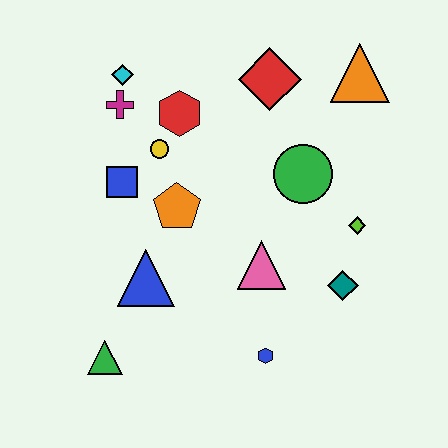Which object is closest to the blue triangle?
The orange pentagon is closest to the blue triangle.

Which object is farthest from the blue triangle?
The orange triangle is farthest from the blue triangle.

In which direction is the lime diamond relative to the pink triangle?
The lime diamond is to the right of the pink triangle.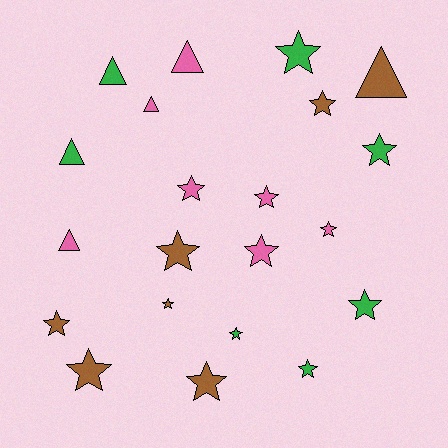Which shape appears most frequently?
Star, with 15 objects.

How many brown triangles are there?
There is 1 brown triangle.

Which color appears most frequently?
Brown, with 7 objects.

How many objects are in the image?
There are 21 objects.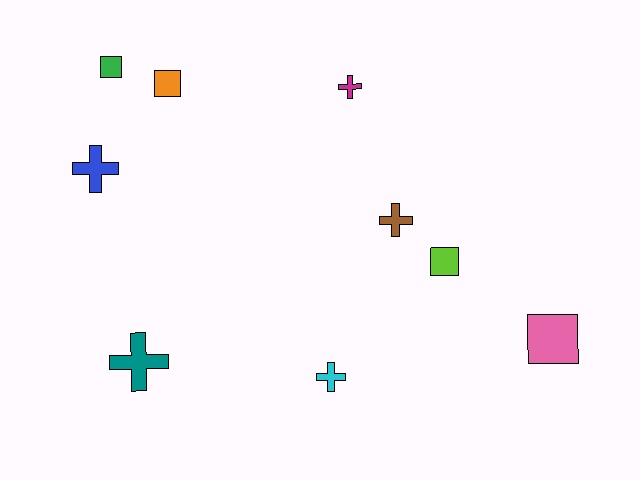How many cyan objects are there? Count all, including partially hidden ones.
There is 1 cyan object.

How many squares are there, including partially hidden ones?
There are 4 squares.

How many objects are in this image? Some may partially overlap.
There are 9 objects.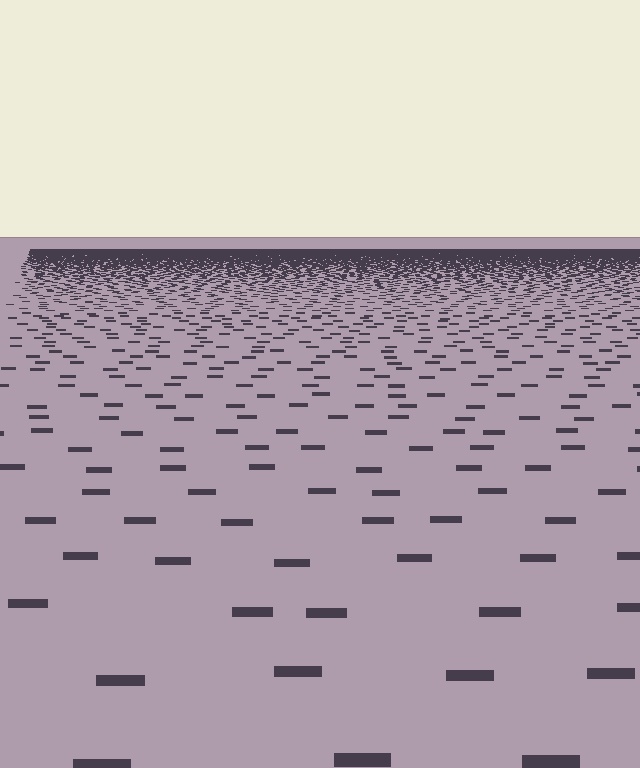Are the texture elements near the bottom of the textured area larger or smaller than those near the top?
Larger. Near the bottom, elements are closer to the viewer and appear at a bigger on-screen size.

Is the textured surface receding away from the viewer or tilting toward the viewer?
The surface is receding away from the viewer. Texture elements get smaller and denser toward the top.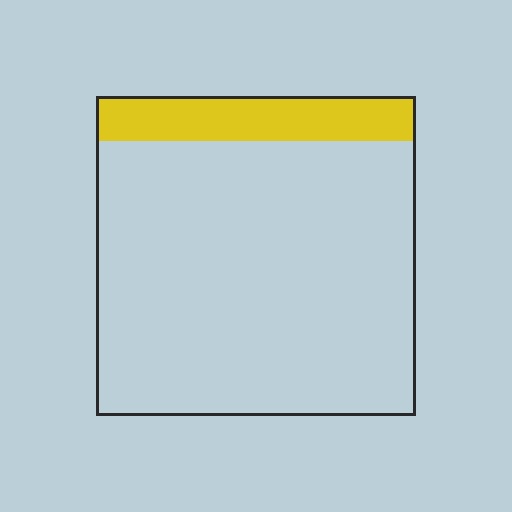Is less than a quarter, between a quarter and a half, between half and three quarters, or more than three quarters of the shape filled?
Less than a quarter.